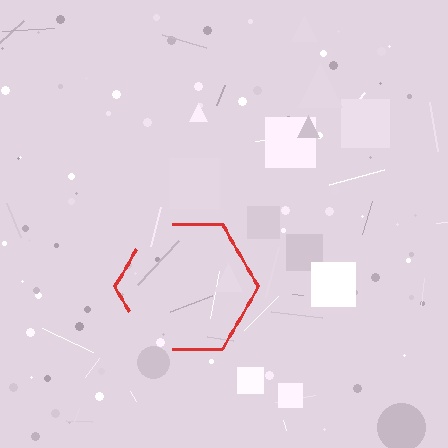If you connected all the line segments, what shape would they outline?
They would outline a hexagon.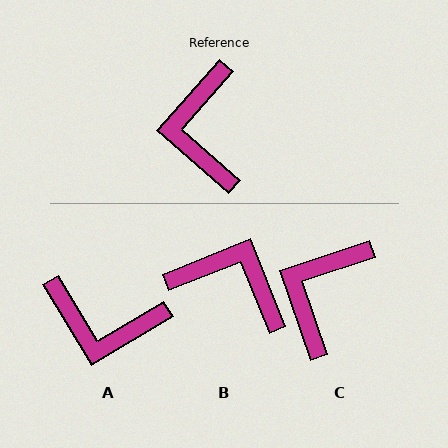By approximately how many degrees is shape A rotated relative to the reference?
Approximately 72 degrees counter-clockwise.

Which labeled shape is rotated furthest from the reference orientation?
B, about 117 degrees away.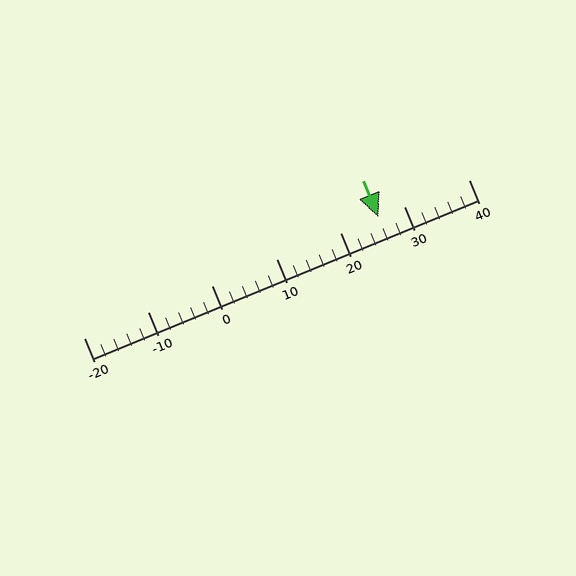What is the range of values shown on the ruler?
The ruler shows values from -20 to 40.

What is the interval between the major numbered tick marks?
The major tick marks are spaced 10 units apart.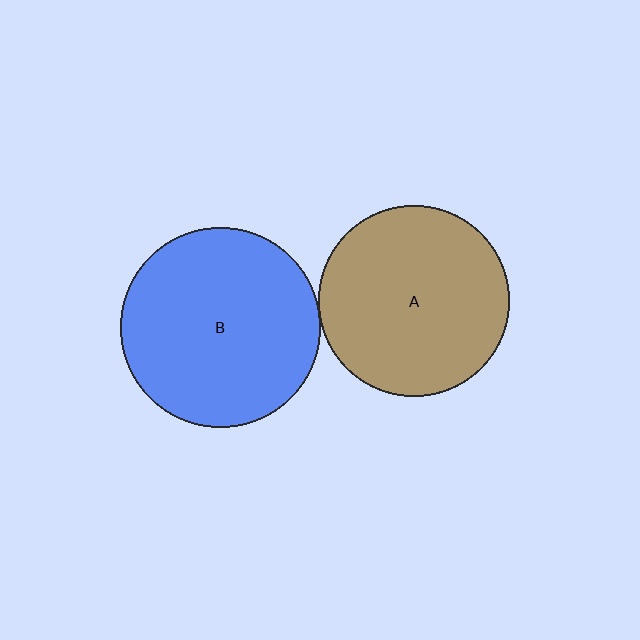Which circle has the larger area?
Circle B (blue).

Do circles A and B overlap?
Yes.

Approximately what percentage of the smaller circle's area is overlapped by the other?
Approximately 5%.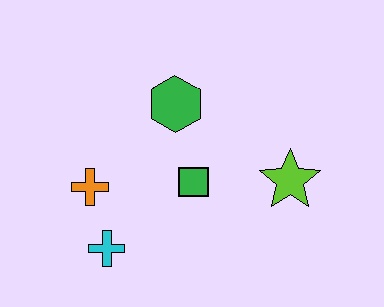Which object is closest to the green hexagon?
The green square is closest to the green hexagon.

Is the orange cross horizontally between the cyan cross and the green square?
No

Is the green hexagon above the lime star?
Yes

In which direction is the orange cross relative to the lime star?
The orange cross is to the left of the lime star.